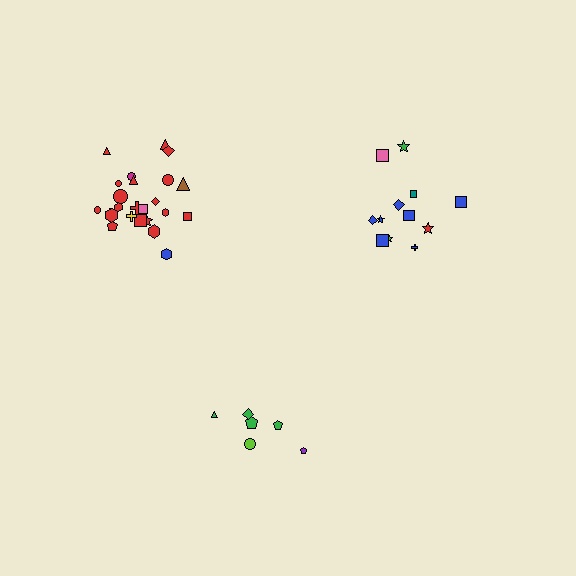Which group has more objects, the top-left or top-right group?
The top-left group.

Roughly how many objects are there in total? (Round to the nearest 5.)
Roughly 45 objects in total.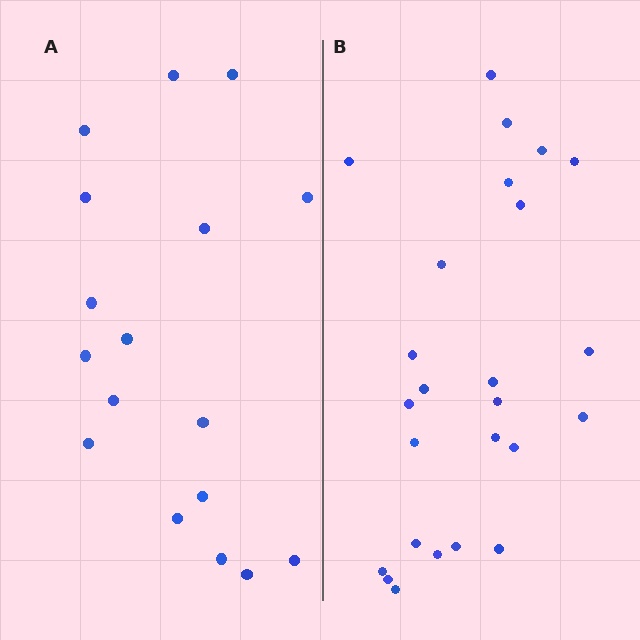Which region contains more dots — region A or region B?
Region B (the right region) has more dots.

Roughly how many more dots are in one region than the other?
Region B has roughly 8 or so more dots than region A.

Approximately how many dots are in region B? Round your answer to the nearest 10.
About 20 dots. (The exact count is 25, which rounds to 20.)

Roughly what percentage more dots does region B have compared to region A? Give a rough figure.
About 45% more.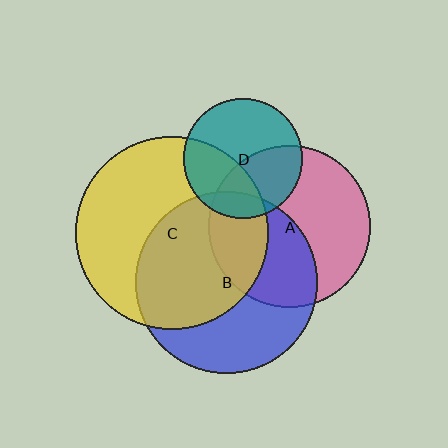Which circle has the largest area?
Circle C (yellow).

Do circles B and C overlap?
Yes.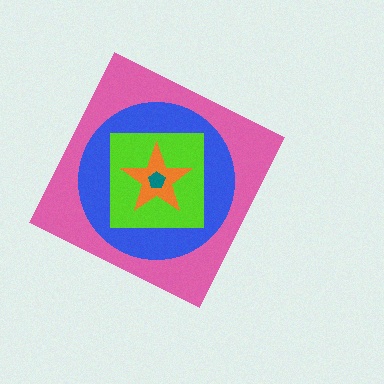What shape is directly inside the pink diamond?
The blue circle.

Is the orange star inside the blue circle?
Yes.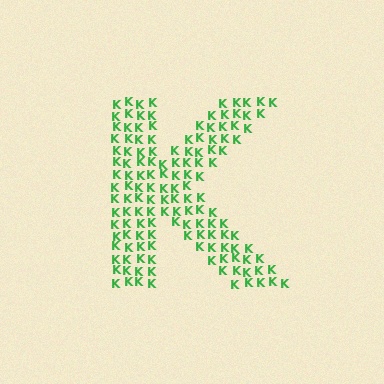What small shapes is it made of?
It is made of small letter K's.